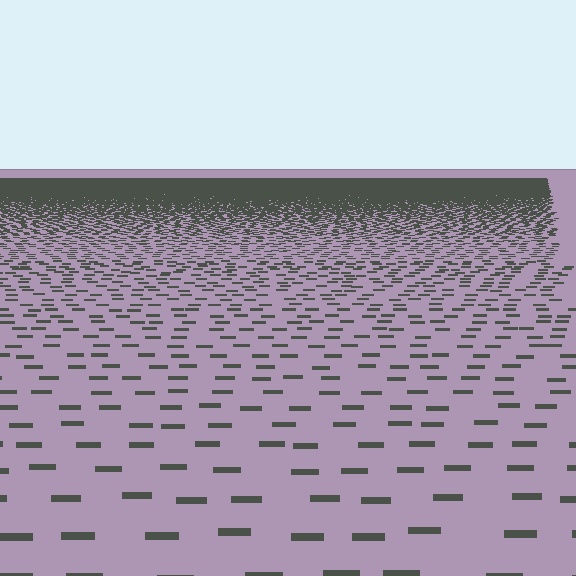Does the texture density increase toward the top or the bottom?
Density increases toward the top.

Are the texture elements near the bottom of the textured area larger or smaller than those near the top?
Larger. Near the bottom, elements are closer to the viewer and appear at a bigger on-screen size.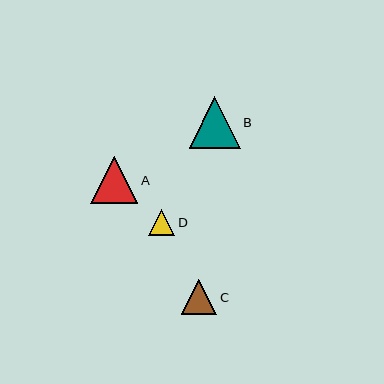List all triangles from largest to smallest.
From largest to smallest: B, A, C, D.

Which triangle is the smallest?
Triangle D is the smallest with a size of approximately 26 pixels.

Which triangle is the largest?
Triangle B is the largest with a size of approximately 51 pixels.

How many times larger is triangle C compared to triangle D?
Triangle C is approximately 1.4 times the size of triangle D.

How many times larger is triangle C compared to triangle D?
Triangle C is approximately 1.4 times the size of triangle D.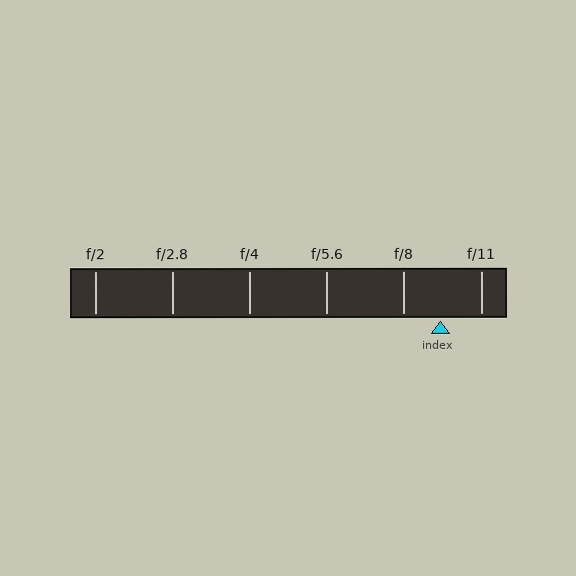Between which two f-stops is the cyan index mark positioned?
The index mark is between f/8 and f/11.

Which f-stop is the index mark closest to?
The index mark is closest to f/8.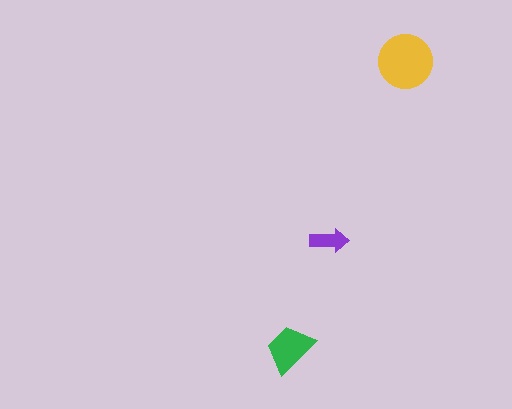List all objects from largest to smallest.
The yellow circle, the green trapezoid, the purple arrow.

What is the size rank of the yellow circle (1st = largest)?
1st.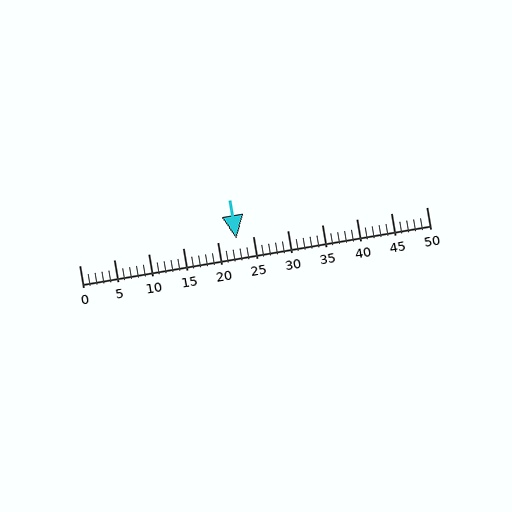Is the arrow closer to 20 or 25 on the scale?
The arrow is closer to 25.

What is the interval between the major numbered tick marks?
The major tick marks are spaced 5 units apart.